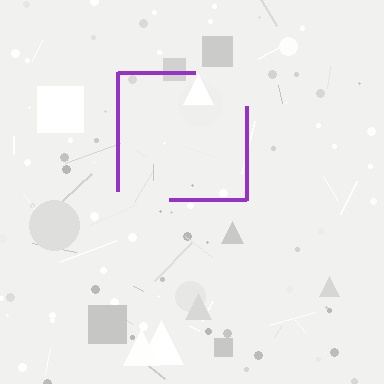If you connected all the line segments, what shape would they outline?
They would outline a square.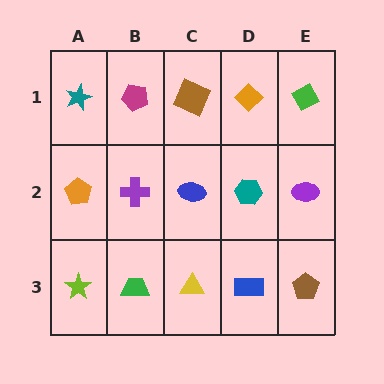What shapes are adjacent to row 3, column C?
A blue ellipse (row 2, column C), a green trapezoid (row 3, column B), a blue rectangle (row 3, column D).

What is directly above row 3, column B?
A purple cross.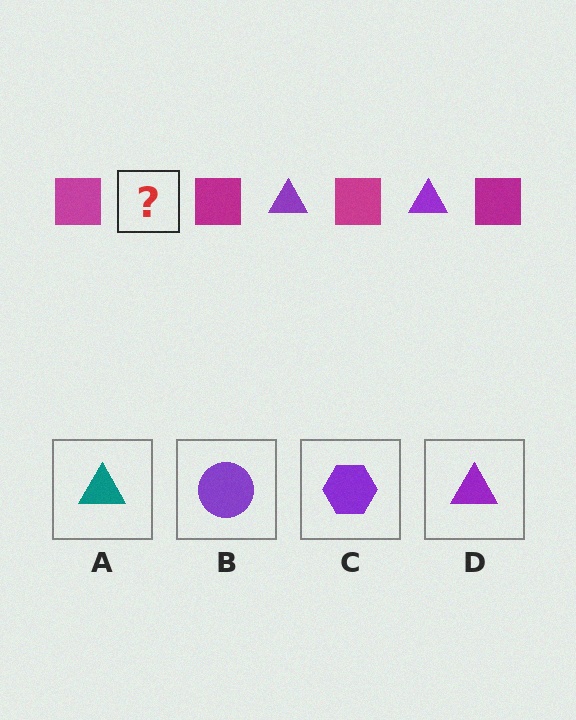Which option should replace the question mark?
Option D.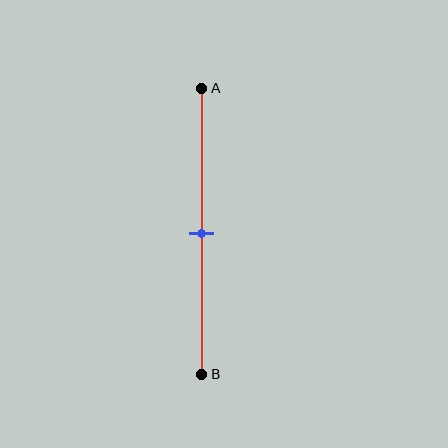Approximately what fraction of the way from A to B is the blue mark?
The blue mark is approximately 50% of the way from A to B.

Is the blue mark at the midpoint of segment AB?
Yes, the mark is approximately at the midpoint.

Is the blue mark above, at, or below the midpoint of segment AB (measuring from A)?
The blue mark is approximately at the midpoint of segment AB.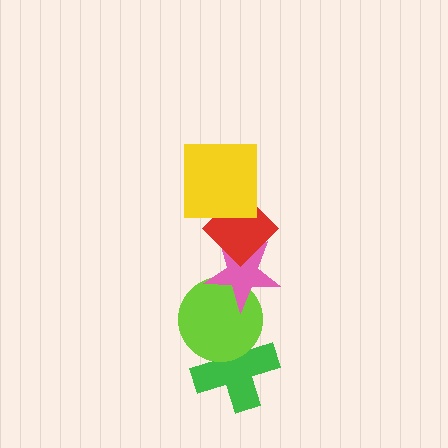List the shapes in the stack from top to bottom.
From top to bottom: the yellow square, the red diamond, the pink star, the lime circle, the green cross.